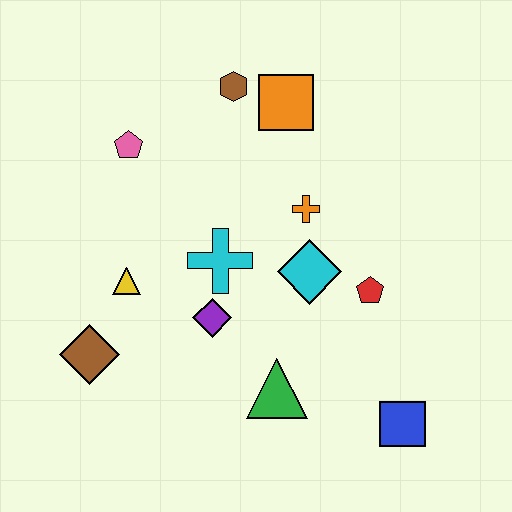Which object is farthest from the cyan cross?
The blue square is farthest from the cyan cross.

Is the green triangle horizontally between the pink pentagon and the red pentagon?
Yes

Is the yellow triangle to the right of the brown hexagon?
No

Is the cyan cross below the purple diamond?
No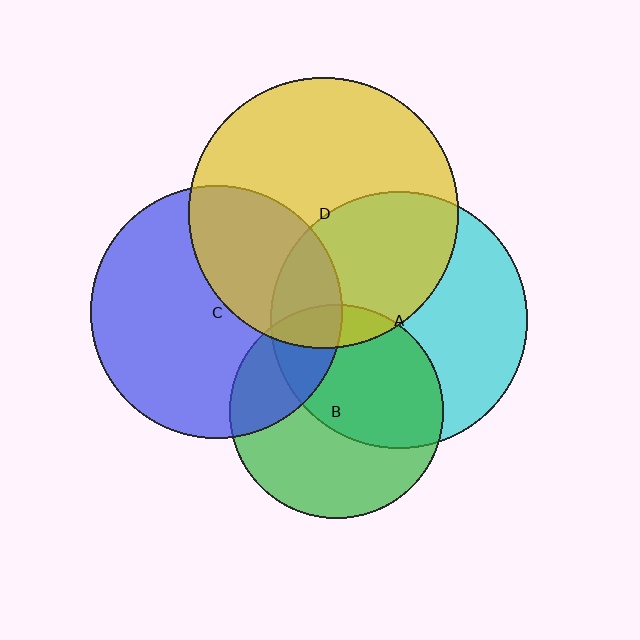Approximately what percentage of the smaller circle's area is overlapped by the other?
Approximately 40%.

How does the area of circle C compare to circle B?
Approximately 1.4 times.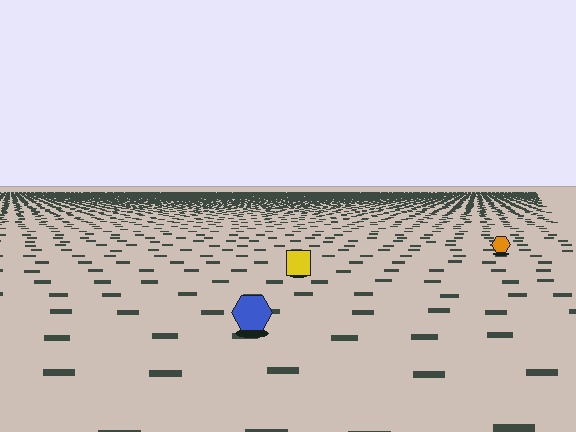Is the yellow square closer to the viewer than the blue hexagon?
No. The blue hexagon is closer — you can tell from the texture gradient: the ground texture is coarser near it.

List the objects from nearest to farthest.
From nearest to farthest: the blue hexagon, the yellow square, the orange hexagon.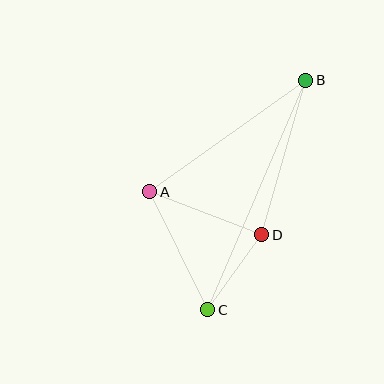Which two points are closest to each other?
Points C and D are closest to each other.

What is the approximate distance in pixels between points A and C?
The distance between A and C is approximately 132 pixels.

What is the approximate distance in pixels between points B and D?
The distance between B and D is approximately 161 pixels.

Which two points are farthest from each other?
Points B and C are farthest from each other.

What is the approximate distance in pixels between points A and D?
The distance between A and D is approximately 120 pixels.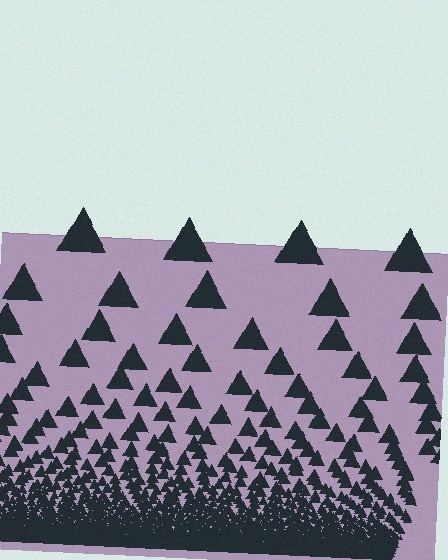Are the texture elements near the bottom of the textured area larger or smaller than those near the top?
Smaller. The gradient is inverted — elements near the bottom are smaller and denser.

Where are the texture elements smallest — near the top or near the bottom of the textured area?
Near the bottom.